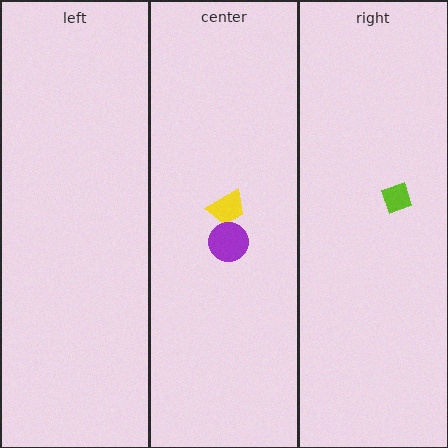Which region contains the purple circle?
The center region.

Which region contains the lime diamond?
The right region.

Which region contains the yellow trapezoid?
The center region.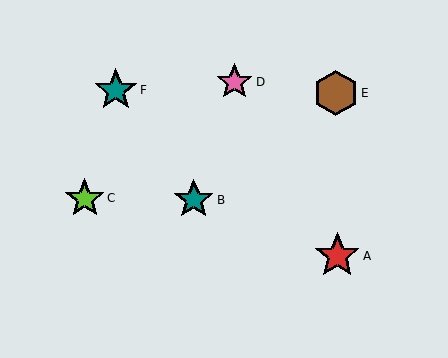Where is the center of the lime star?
The center of the lime star is at (85, 198).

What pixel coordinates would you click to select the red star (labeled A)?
Click at (337, 256) to select the red star A.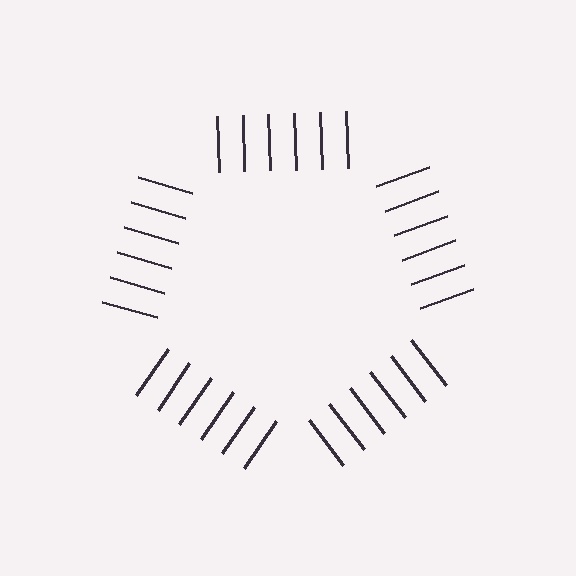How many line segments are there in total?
30 — 6 along each of the 5 edges.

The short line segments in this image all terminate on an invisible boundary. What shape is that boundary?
An illusory pentagon — the line segments terminate on its edges but no continuous stroke is drawn.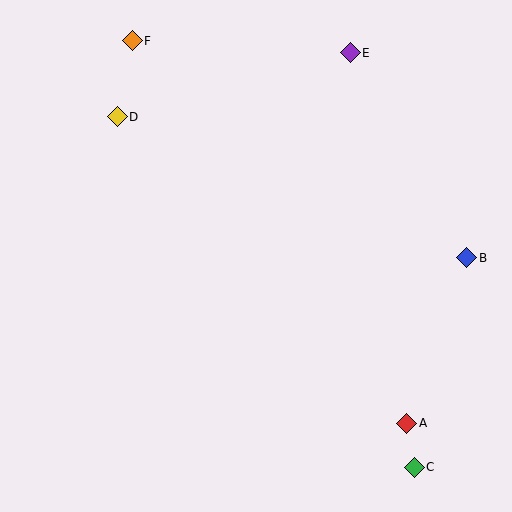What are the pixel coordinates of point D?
Point D is at (117, 117).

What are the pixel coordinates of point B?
Point B is at (467, 258).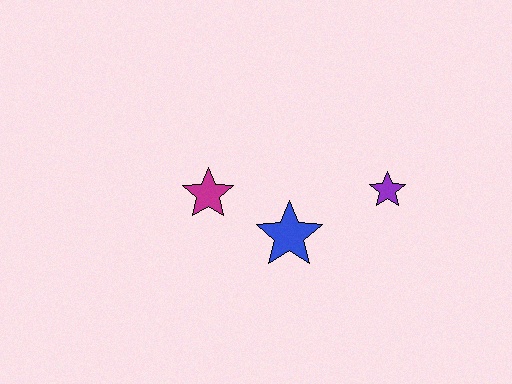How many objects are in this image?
There are 3 objects.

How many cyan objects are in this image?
There are no cyan objects.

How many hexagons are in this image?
There are no hexagons.